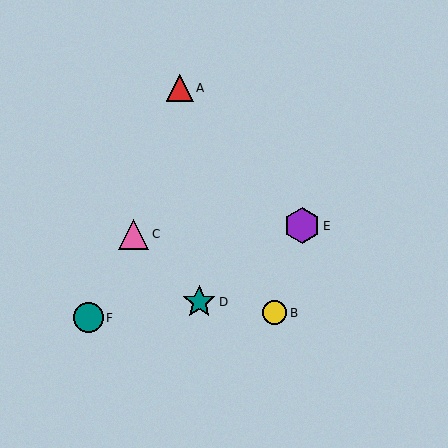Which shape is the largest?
The purple hexagon (labeled E) is the largest.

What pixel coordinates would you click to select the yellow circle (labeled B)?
Click at (275, 313) to select the yellow circle B.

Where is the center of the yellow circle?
The center of the yellow circle is at (275, 313).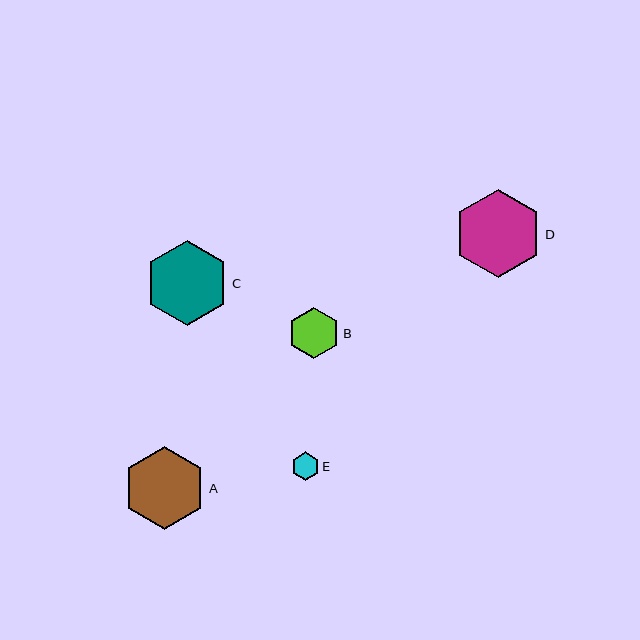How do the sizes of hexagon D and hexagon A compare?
Hexagon D and hexagon A are approximately the same size.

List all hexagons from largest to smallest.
From largest to smallest: D, C, A, B, E.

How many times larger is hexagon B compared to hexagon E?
Hexagon B is approximately 1.8 times the size of hexagon E.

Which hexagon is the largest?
Hexagon D is the largest with a size of approximately 88 pixels.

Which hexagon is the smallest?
Hexagon E is the smallest with a size of approximately 28 pixels.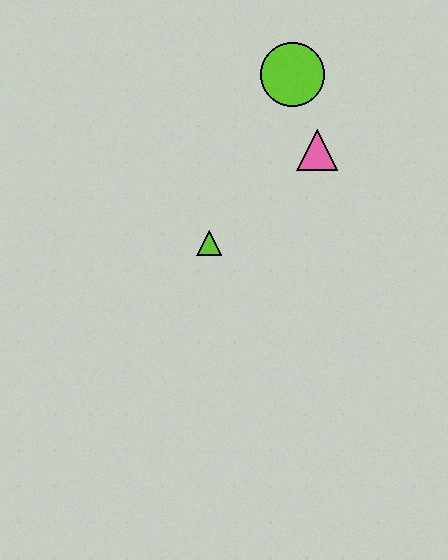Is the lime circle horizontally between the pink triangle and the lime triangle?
Yes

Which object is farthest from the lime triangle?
The lime circle is farthest from the lime triangle.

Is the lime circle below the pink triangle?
No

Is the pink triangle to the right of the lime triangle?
Yes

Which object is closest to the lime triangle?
The pink triangle is closest to the lime triangle.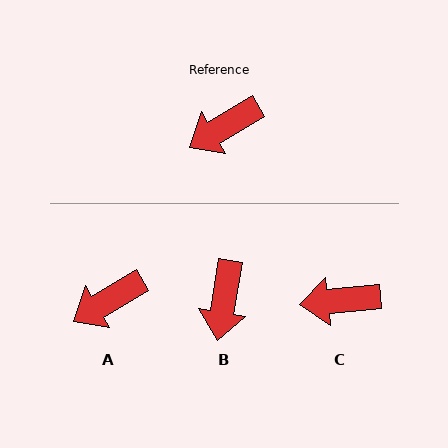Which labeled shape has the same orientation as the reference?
A.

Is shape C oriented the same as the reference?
No, it is off by about 25 degrees.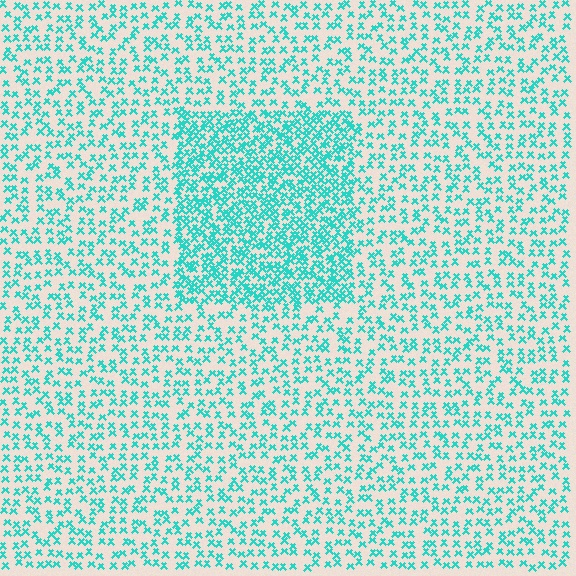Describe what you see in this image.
The image contains small cyan elements arranged at two different densities. A rectangle-shaped region is visible where the elements are more densely packed than the surrounding area.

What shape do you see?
I see a rectangle.